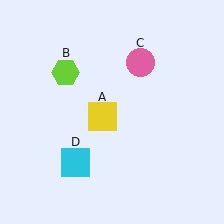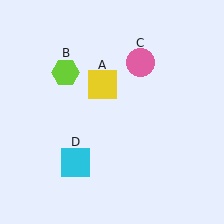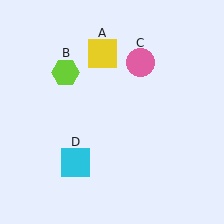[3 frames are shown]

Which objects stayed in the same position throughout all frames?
Lime hexagon (object B) and pink circle (object C) and cyan square (object D) remained stationary.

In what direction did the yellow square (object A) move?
The yellow square (object A) moved up.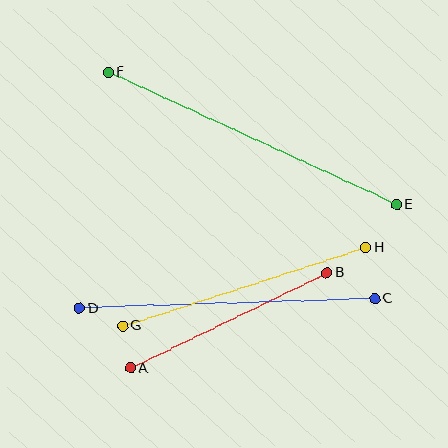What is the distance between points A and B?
The distance is approximately 218 pixels.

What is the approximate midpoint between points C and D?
The midpoint is at approximately (227, 303) pixels.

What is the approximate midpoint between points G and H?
The midpoint is at approximately (244, 287) pixels.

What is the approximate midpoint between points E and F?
The midpoint is at approximately (253, 138) pixels.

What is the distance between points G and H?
The distance is approximately 255 pixels.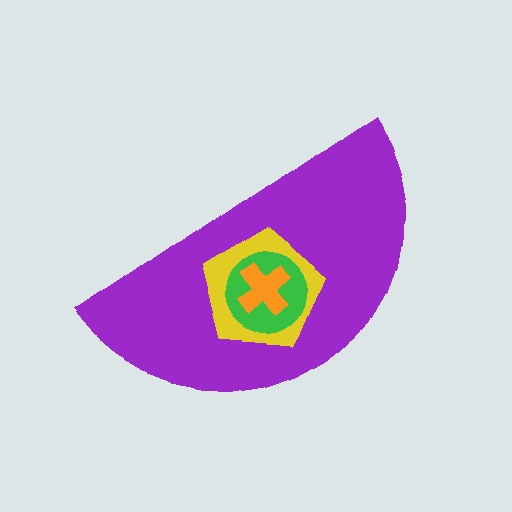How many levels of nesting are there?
4.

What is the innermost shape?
The orange cross.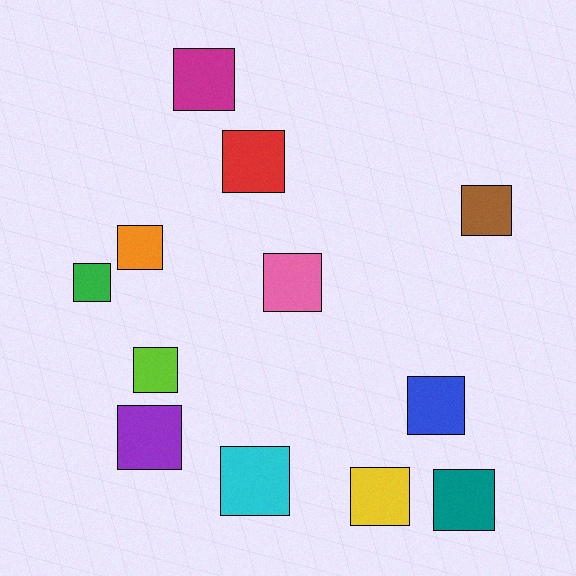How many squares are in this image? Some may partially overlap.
There are 12 squares.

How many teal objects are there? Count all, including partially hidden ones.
There is 1 teal object.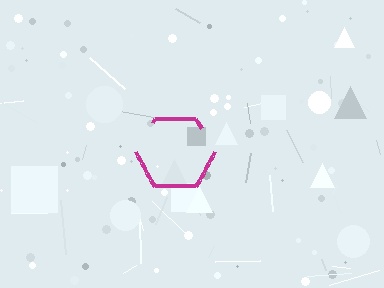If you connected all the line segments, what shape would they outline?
They would outline a hexagon.